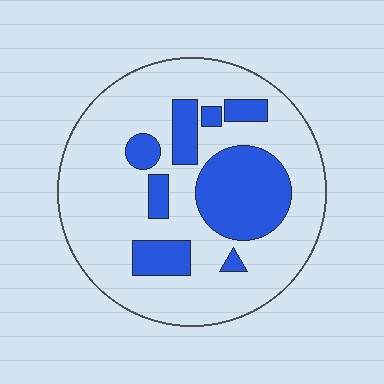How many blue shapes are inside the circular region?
8.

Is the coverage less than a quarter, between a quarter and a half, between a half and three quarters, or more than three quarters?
Between a quarter and a half.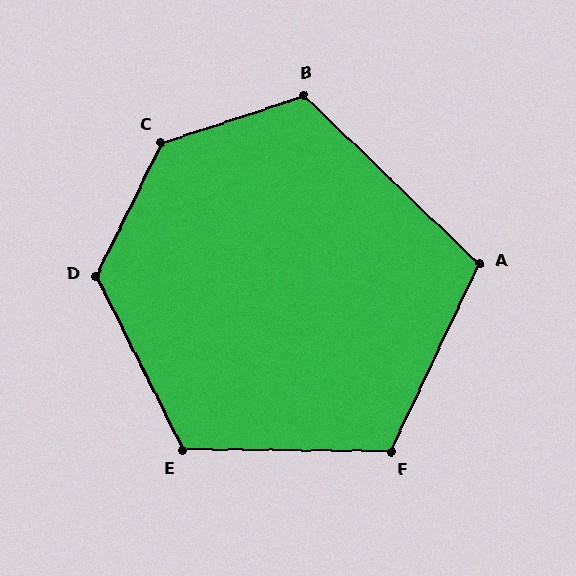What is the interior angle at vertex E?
Approximately 117 degrees (obtuse).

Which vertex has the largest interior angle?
C, at approximately 134 degrees.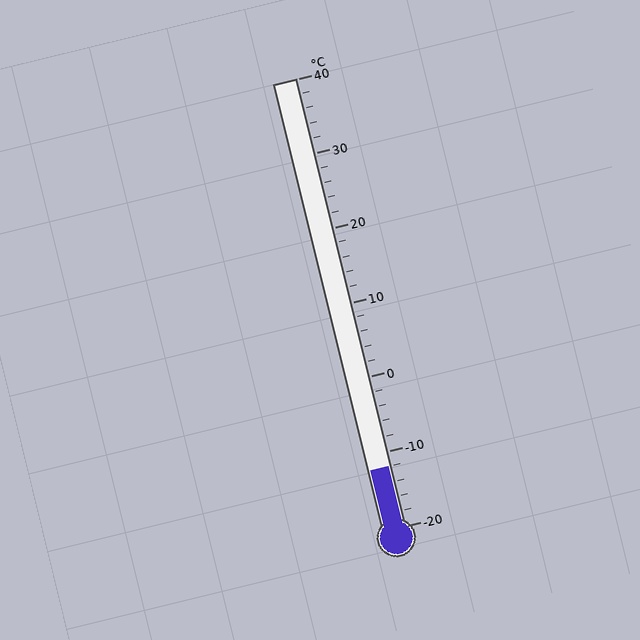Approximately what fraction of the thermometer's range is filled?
The thermometer is filled to approximately 15% of its range.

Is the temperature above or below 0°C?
The temperature is below 0°C.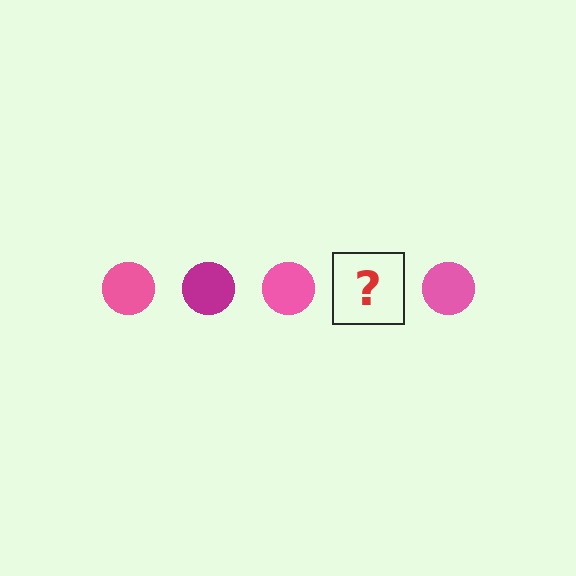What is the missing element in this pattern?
The missing element is a magenta circle.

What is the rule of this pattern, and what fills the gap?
The rule is that the pattern cycles through pink, magenta circles. The gap should be filled with a magenta circle.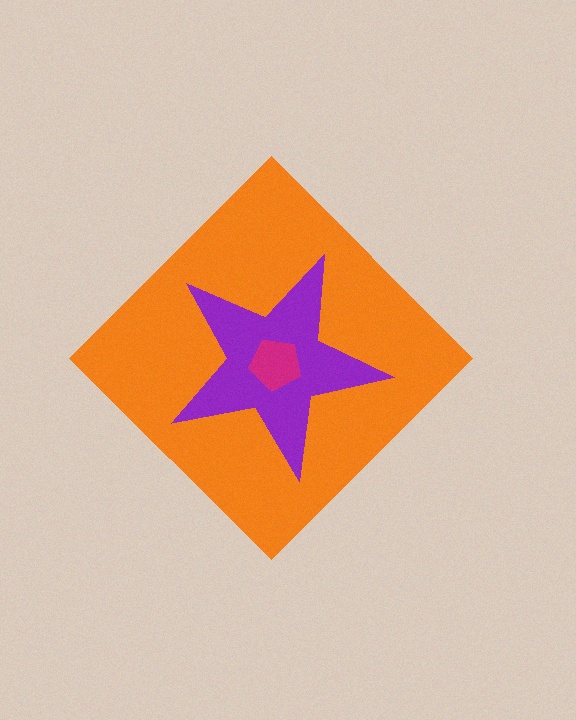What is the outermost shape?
The orange diamond.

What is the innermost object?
The magenta pentagon.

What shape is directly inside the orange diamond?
The purple star.